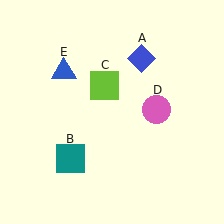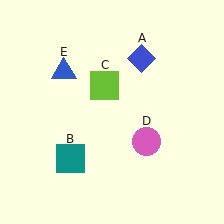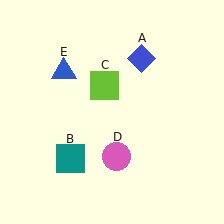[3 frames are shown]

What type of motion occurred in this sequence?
The pink circle (object D) rotated clockwise around the center of the scene.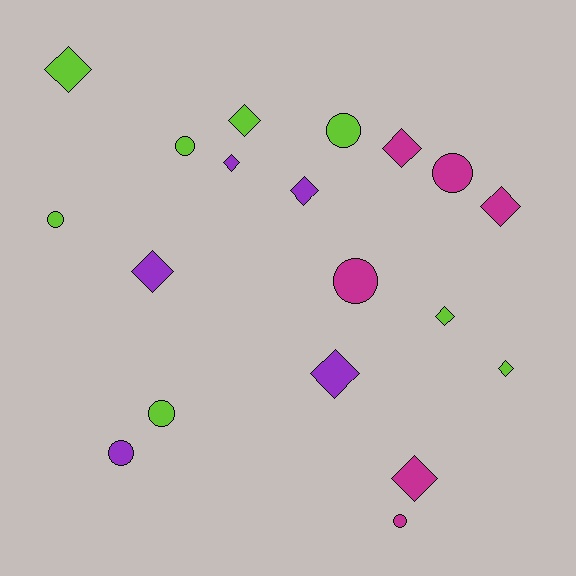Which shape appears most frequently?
Diamond, with 11 objects.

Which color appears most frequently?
Lime, with 8 objects.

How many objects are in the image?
There are 19 objects.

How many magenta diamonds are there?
There are 3 magenta diamonds.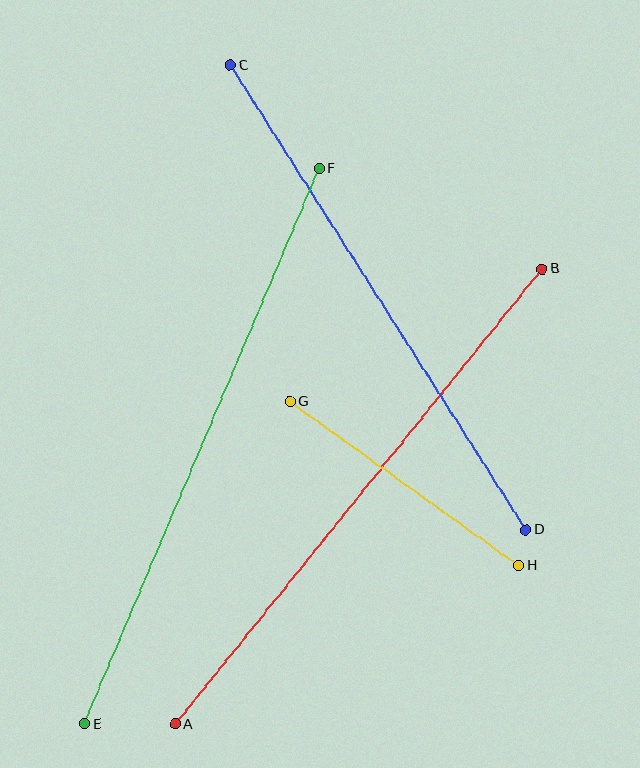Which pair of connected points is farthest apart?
Points E and F are farthest apart.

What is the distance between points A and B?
The distance is approximately 585 pixels.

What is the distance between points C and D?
The distance is approximately 551 pixels.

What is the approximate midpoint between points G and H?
The midpoint is at approximately (404, 484) pixels.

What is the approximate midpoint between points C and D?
The midpoint is at approximately (378, 297) pixels.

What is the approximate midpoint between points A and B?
The midpoint is at approximately (359, 497) pixels.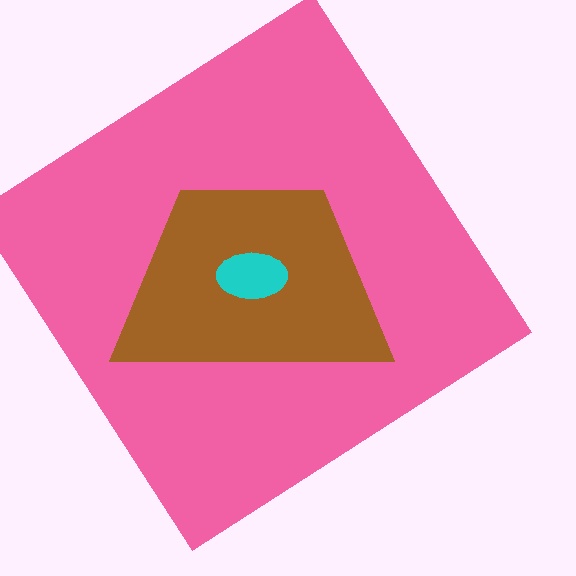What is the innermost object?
The cyan ellipse.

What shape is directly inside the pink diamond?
The brown trapezoid.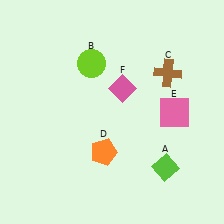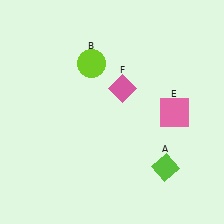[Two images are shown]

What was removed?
The orange pentagon (D), the brown cross (C) were removed in Image 2.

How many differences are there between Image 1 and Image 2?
There are 2 differences between the two images.